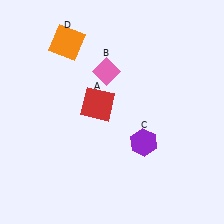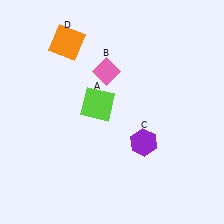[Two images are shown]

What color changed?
The square (A) changed from red in Image 1 to lime in Image 2.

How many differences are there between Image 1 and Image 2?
There is 1 difference between the two images.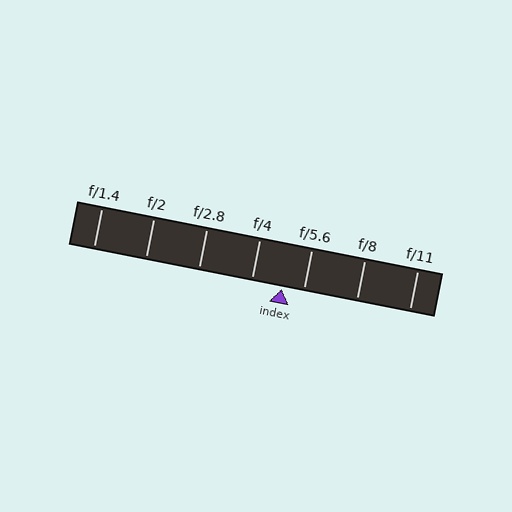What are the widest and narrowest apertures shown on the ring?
The widest aperture shown is f/1.4 and the narrowest is f/11.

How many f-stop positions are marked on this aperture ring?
There are 7 f-stop positions marked.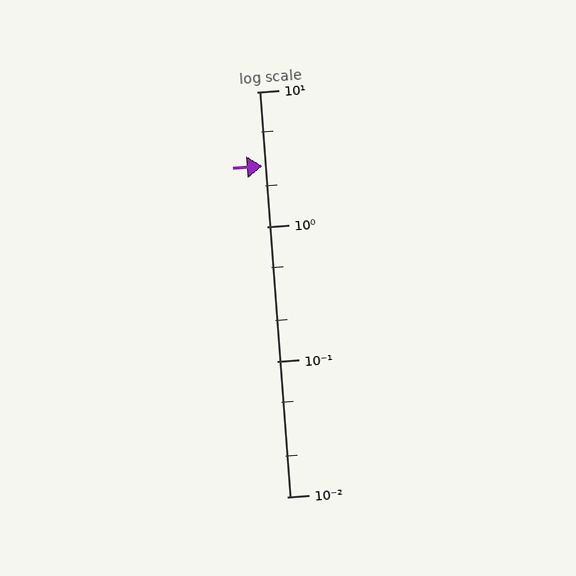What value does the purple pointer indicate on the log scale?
The pointer indicates approximately 2.8.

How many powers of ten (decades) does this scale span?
The scale spans 3 decades, from 0.01 to 10.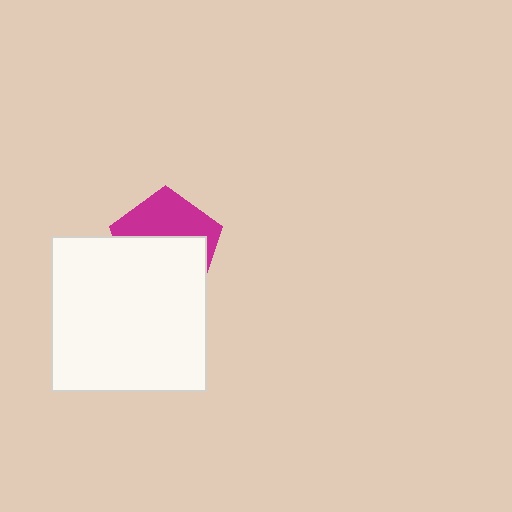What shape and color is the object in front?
The object in front is a white square.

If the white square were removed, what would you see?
You would see the complete magenta pentagon.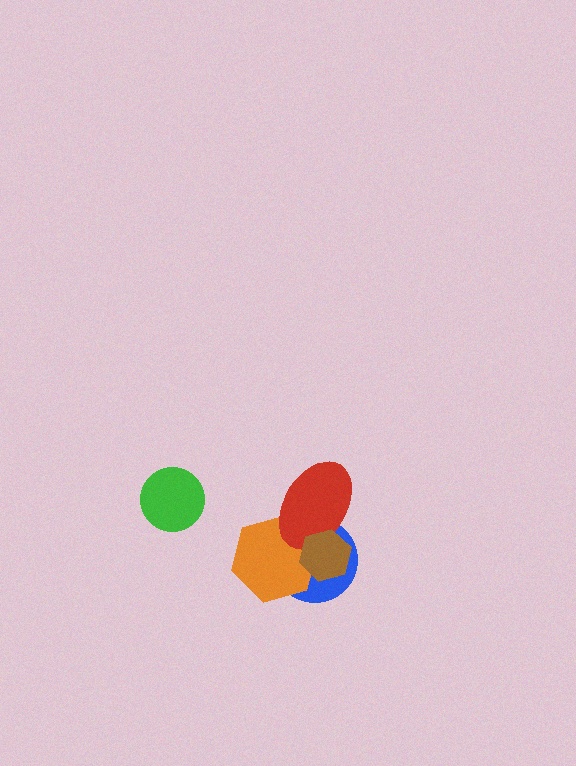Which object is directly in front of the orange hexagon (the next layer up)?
The red ellipse is directly in front of the orange hexagon.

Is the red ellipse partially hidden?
Yes, it is partially covered by another shape.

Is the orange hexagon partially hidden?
Yes, it is partially covered by another shape.